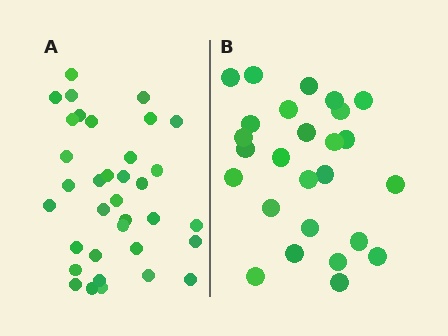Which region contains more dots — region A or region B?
Region A (the left region) has more dots.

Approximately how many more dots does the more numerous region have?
Region A has roughly 8 or so more dots than region B.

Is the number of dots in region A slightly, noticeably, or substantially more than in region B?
Region A has noticeably more, but not dramatically so. The ratio is roughly 1.3 to 1.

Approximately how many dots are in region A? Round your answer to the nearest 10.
About 40 dots. (The exact count is 35, which rounds to 40.)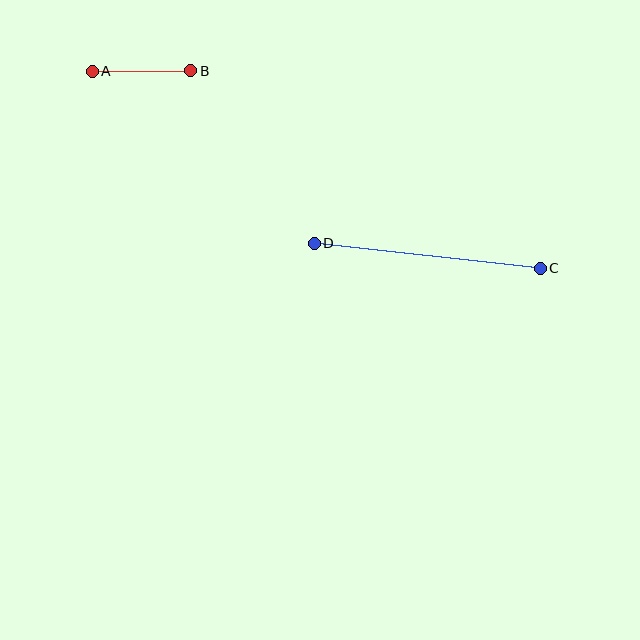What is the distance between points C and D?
The distance is approximately 227 pixels.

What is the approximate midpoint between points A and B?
The midpoint is at approximately (141, 71) pixels.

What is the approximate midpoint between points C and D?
The midpoint is at approximately (427, 256) pixels.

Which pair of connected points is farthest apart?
Points C and D are farthest apart.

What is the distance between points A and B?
The distance is approximately 98 pixels.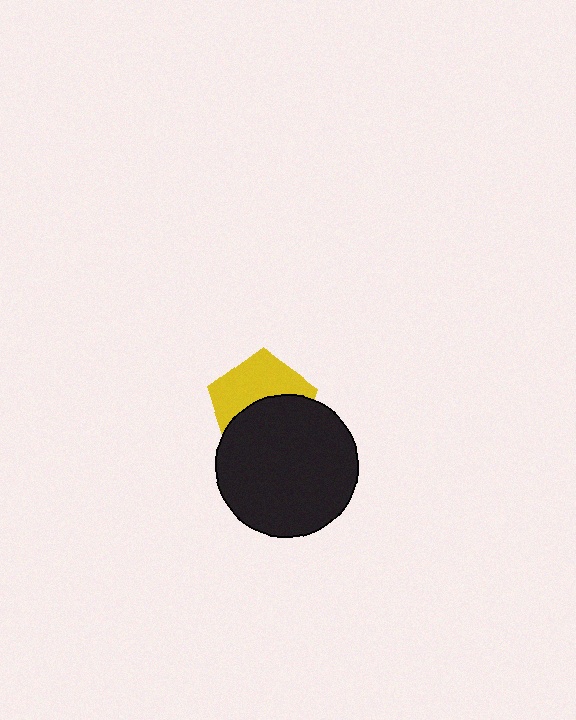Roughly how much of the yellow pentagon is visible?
About half of it is visible (roughly 49%).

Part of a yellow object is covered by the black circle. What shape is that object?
It is a pentagon.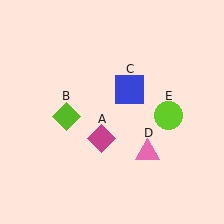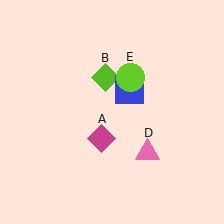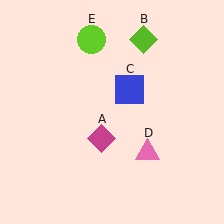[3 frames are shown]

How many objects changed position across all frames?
2 objects changed position: lime diamond (object B), lime circle (object E).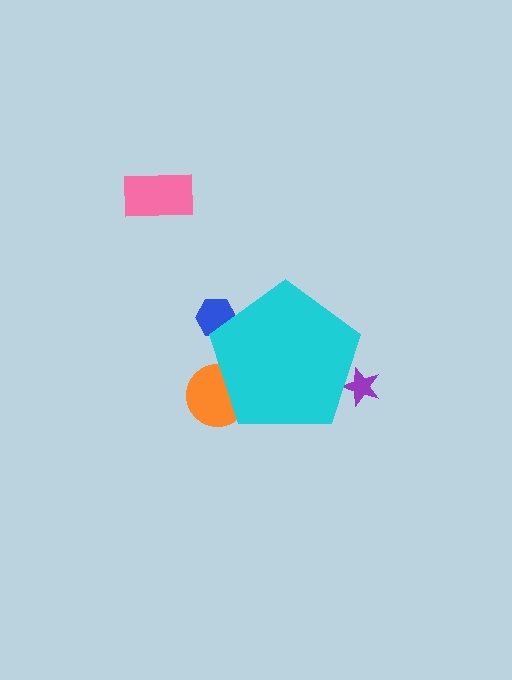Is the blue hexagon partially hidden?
Yes, the blue hexagon is partially hidden behind the cyan pentagon.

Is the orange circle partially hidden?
Yes, the orange circle is partially hidden behind the cyan pentagon.